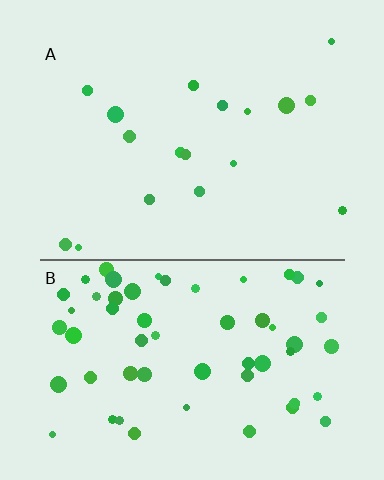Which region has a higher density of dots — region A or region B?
B (the bottom).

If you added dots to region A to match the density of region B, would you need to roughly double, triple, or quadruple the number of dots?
Approximately triple.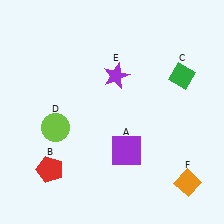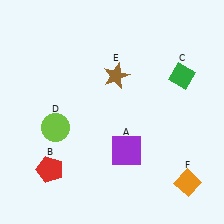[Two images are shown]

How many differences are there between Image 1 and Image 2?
There is 1 difference between the two images.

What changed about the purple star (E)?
In Image 1, E is purple. In Image 2, it changed to brown.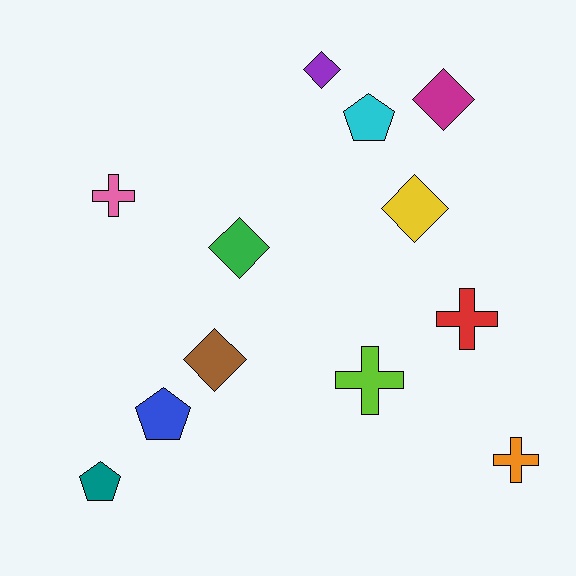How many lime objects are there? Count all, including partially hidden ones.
There is 1 lime object.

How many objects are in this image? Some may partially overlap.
There are 12 objects.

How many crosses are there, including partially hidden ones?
There are 4 crosses.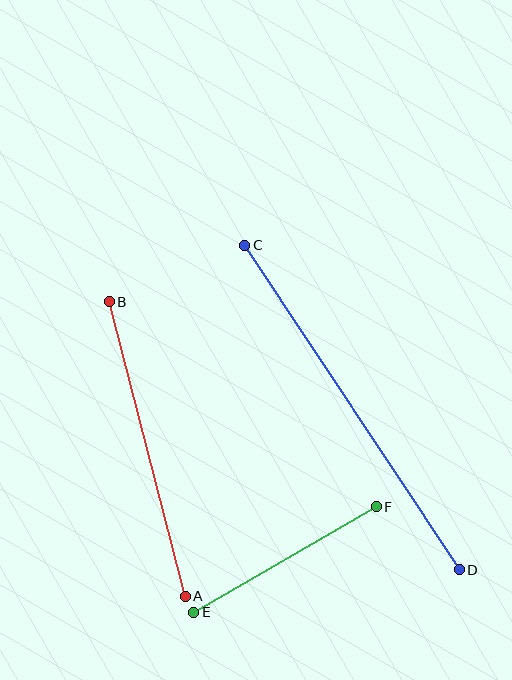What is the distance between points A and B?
The distance is approximately 304 pixels.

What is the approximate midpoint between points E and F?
The midpoint is at approximately (285, 560) pixels.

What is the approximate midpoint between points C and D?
The midpoint is at approximately (352, 407) pixels.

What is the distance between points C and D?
The distance is approximately 389 pixels.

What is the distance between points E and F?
The distance is approximately 211 pixels.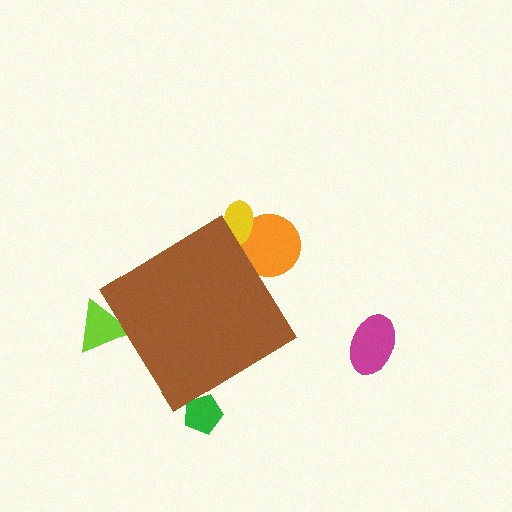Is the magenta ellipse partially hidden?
No, the magenta ellipse is fully visible.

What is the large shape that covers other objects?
A brown diamond.